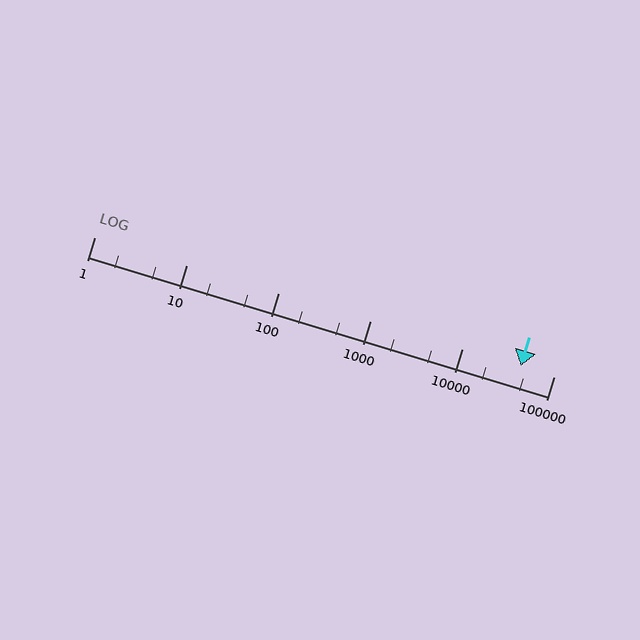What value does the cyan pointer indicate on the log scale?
The pointer indicates approximately 44000.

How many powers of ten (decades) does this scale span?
The scale spans 5 decades, from 1 to 100000.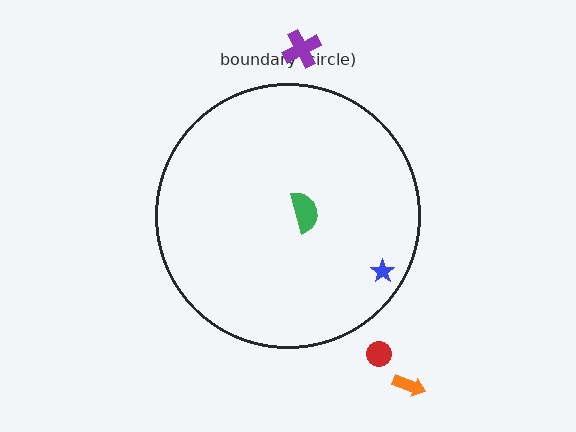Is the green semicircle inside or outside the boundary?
Inside.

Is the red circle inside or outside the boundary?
Outside.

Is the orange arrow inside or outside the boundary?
Outside.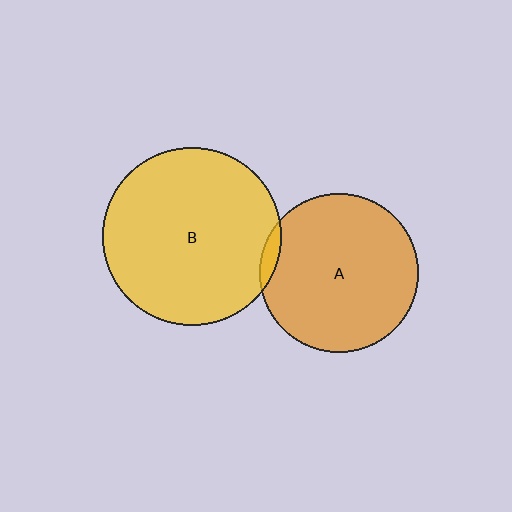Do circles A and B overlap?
Yes.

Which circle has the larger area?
Circle B (yellow).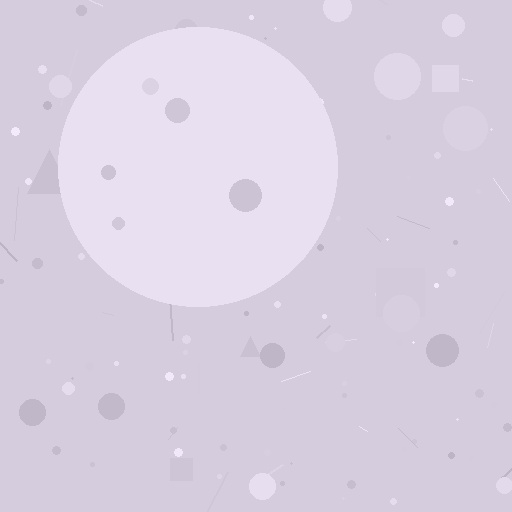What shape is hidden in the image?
A circle is hidden in the image.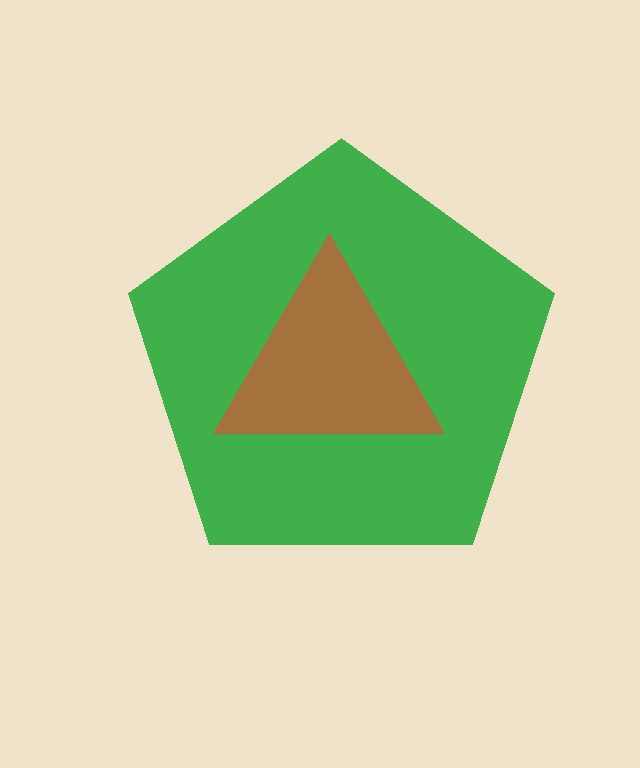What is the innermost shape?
The brown triangle.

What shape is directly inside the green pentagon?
The brown triangle.